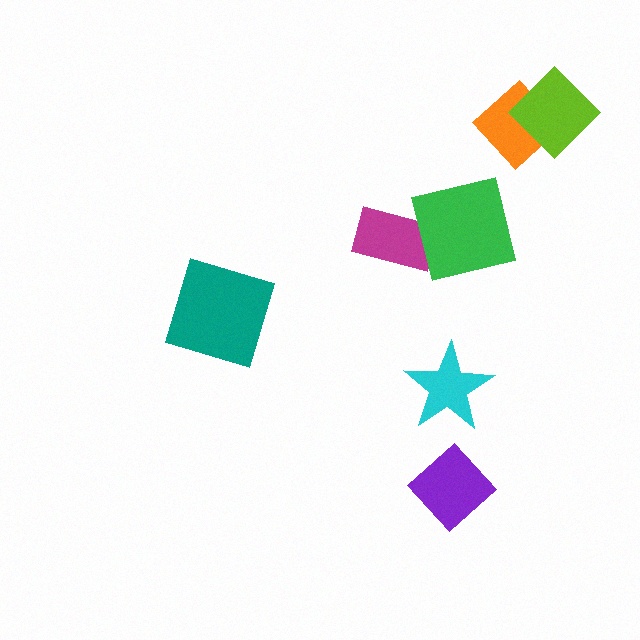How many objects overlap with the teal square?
0 objects overlap with the teal square.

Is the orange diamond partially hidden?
Yes, it is partially covered by another shape.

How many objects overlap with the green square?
1 object overlaps with the green square.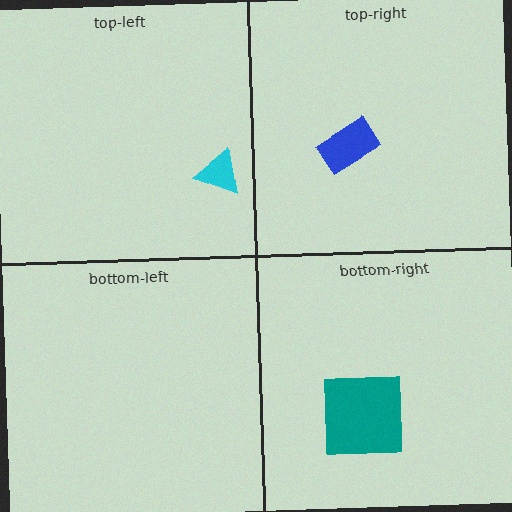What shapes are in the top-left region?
The cyan triangle.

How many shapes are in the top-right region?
1.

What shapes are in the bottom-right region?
The teal square.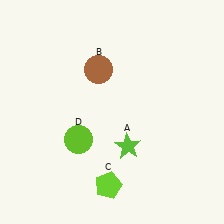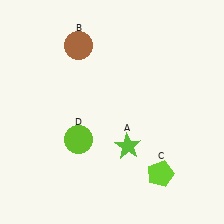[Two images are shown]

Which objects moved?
The objects that moved are: the brown circle (B), the lime pentagon (C).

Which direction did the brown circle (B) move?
The brown circle (B) moved up.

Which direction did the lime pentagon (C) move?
The lime pentagon (C) moved right.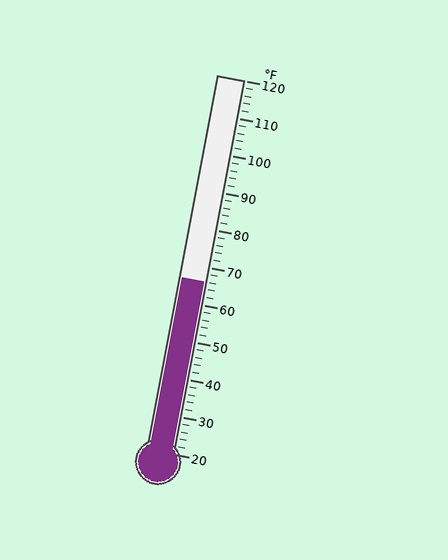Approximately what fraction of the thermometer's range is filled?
The thermometer is filled to approximately 45% of its range.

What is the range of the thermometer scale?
The thermometer scale ranges from 20°F to 120°F.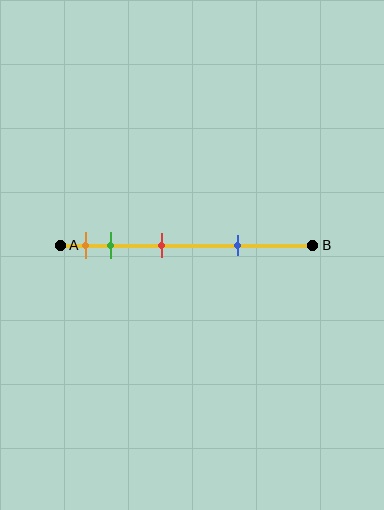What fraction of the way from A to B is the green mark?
The green mark is approximately 20% (0.2) of the way from A to B.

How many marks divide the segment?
There are 4 marks dividing the segment.